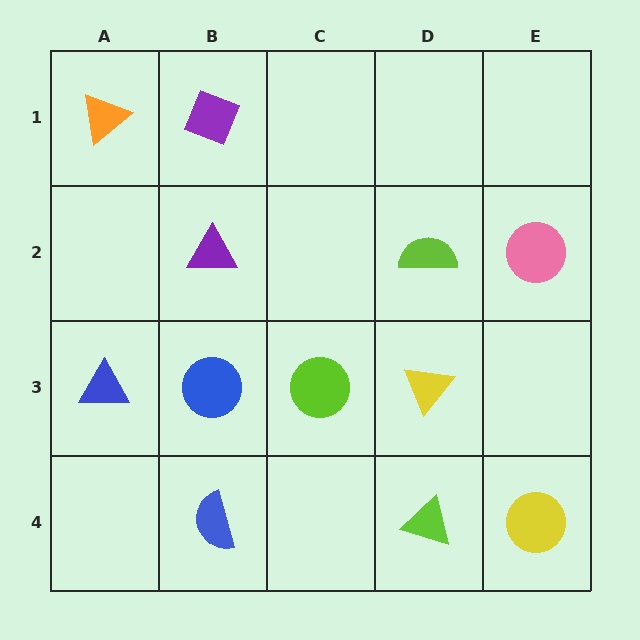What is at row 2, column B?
A purple triangle.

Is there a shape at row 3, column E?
No, that cell is empty.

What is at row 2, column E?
A pink circle.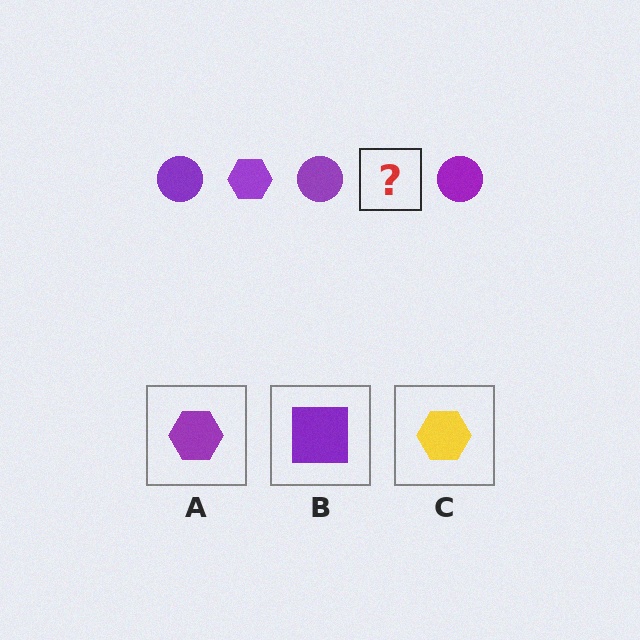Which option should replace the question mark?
Option A.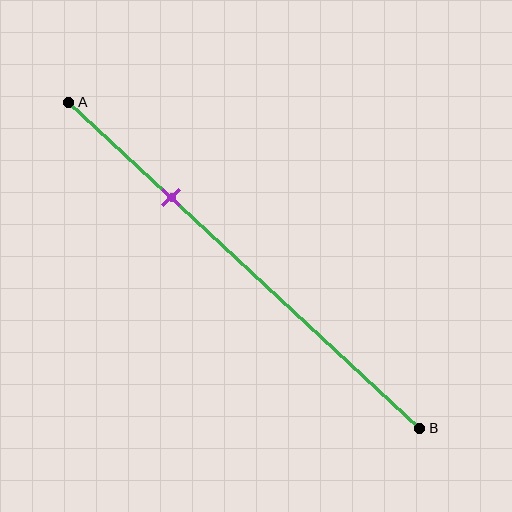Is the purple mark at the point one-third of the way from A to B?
No, the mark is at about 30% from A, not at the 33% one-third point.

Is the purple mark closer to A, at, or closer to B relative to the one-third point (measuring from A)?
The purple mark is closer to point A than the one-third point of segment AB.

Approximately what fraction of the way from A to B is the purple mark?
The purple mark is approximately 30% of the way from A to B.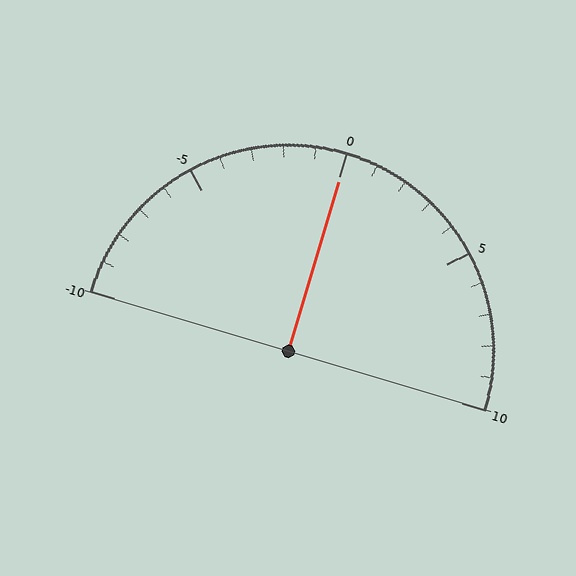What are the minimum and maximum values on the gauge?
The gauge ranges from -10 to 10.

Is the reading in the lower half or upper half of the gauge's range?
The reading is in the upper half of the range (-10 to 10).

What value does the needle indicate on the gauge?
The needle indicates approximately 0.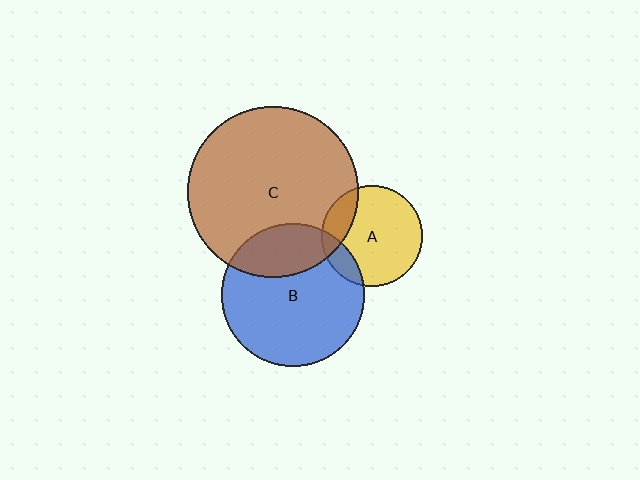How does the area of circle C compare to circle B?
Approximately 1.4 times.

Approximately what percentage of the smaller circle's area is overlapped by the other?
Approximately 20%.